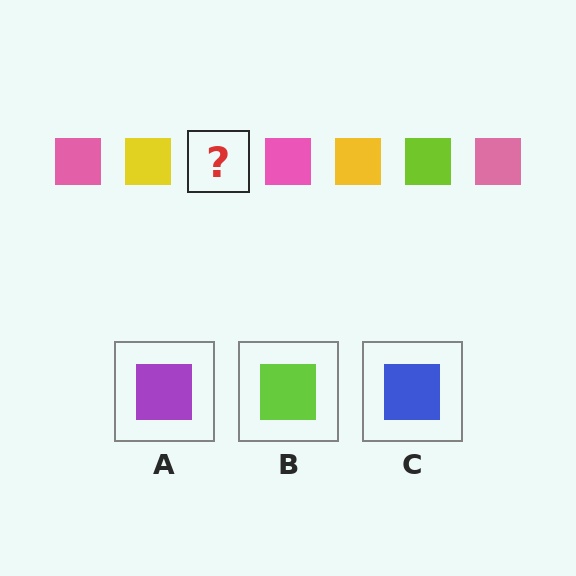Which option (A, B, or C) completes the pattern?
B.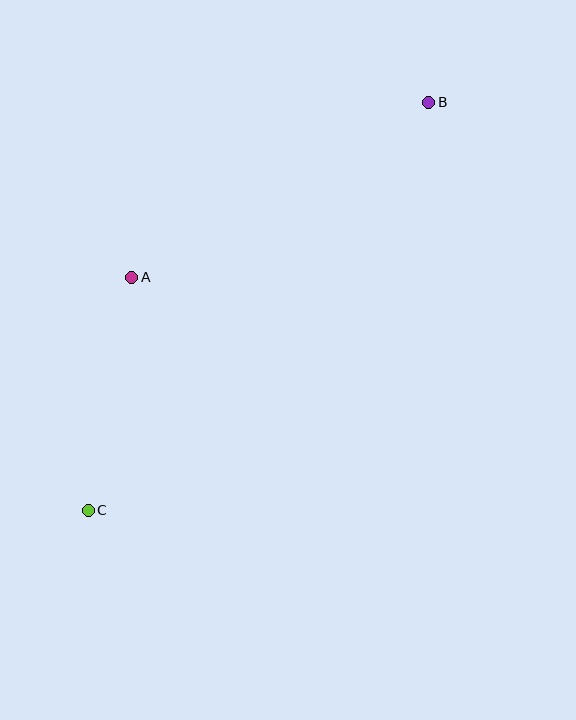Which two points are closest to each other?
Points A and C are closest to each other.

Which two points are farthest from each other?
Points B and C are farthest from each other.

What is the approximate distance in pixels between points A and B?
The distance between A and B is approximately 345 pixels.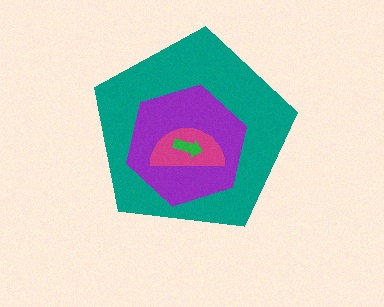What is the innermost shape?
The green arrow.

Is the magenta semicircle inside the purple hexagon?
Yes.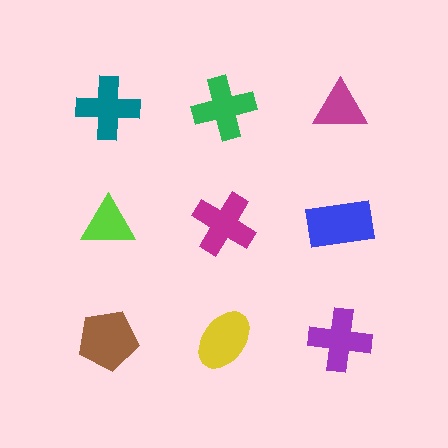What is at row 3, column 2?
A yellow ellipse.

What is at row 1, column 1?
A teal cross.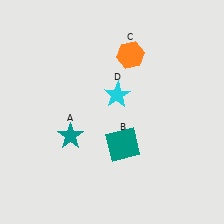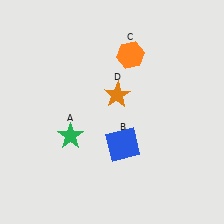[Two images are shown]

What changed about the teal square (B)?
In Image 1, B is teal. In Image 2, it changed to blue.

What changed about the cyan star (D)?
In Image 1, D is cyan. In Image 2, it changed to orange.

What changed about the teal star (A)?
In Image 1, A is teal. In Image 2, it changed to green.